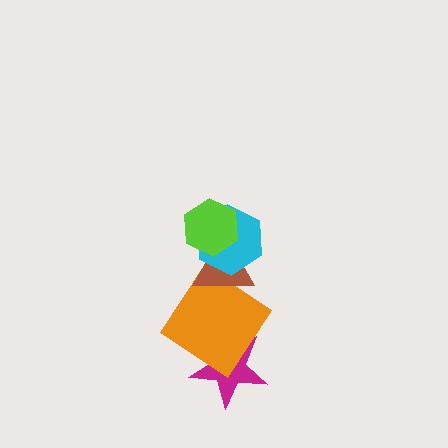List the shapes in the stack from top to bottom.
From top to bottom: the lime hexagon, the cyan hexagon, the brown triangle, the orange diamond, the magenta star.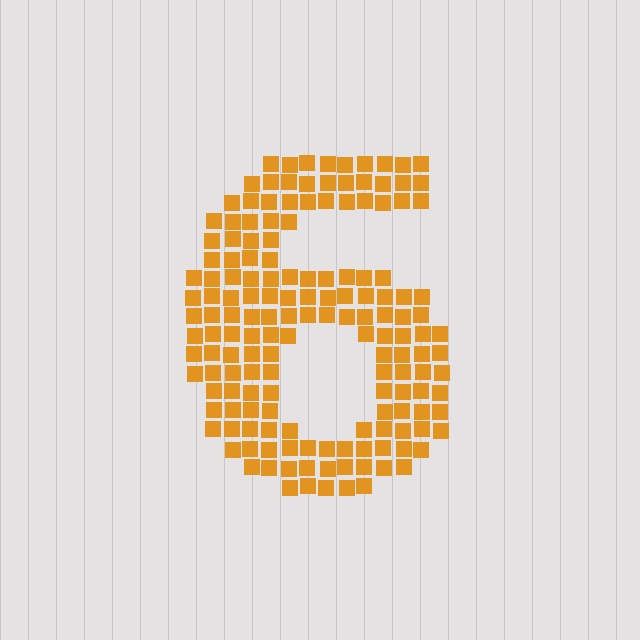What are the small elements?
The small elements are squares.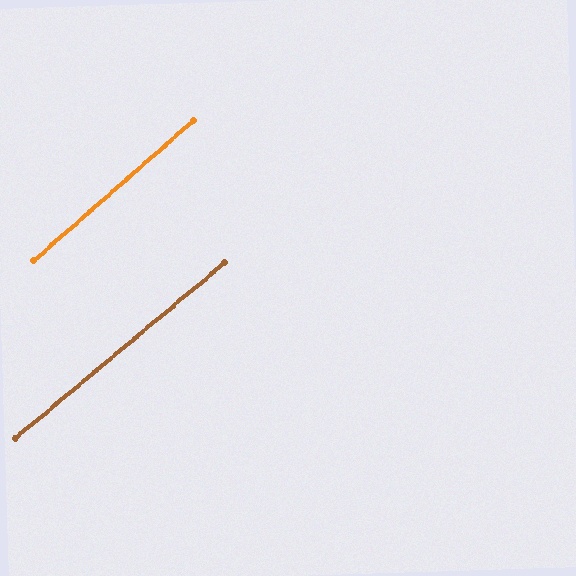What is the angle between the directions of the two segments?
Approximately 1 degree.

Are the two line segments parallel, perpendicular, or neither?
Parallel — their directions differ by only 1.2°.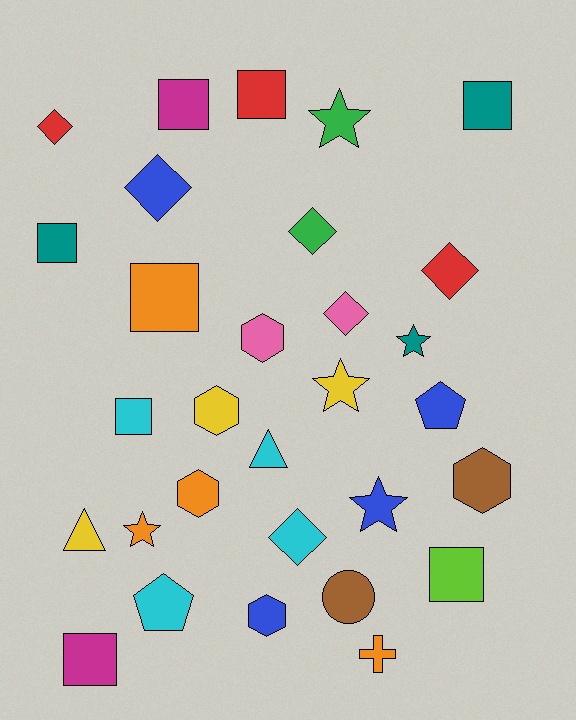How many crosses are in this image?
There is 1 cross.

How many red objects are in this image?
There are 3 red objects.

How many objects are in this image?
There are 30 objects.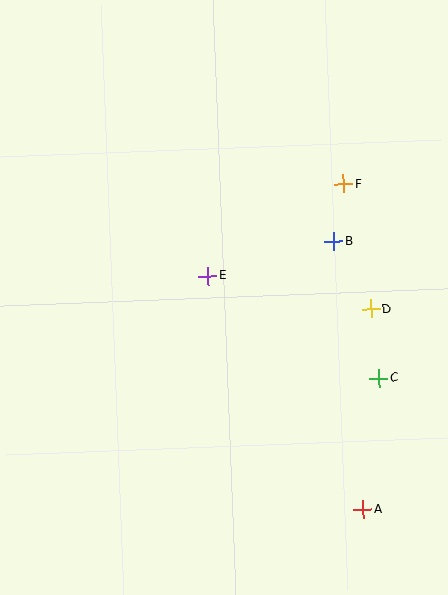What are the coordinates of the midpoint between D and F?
The midpoint between D and F is at (357, 247).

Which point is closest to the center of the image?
Point E at (208, 276) is closest to the center.